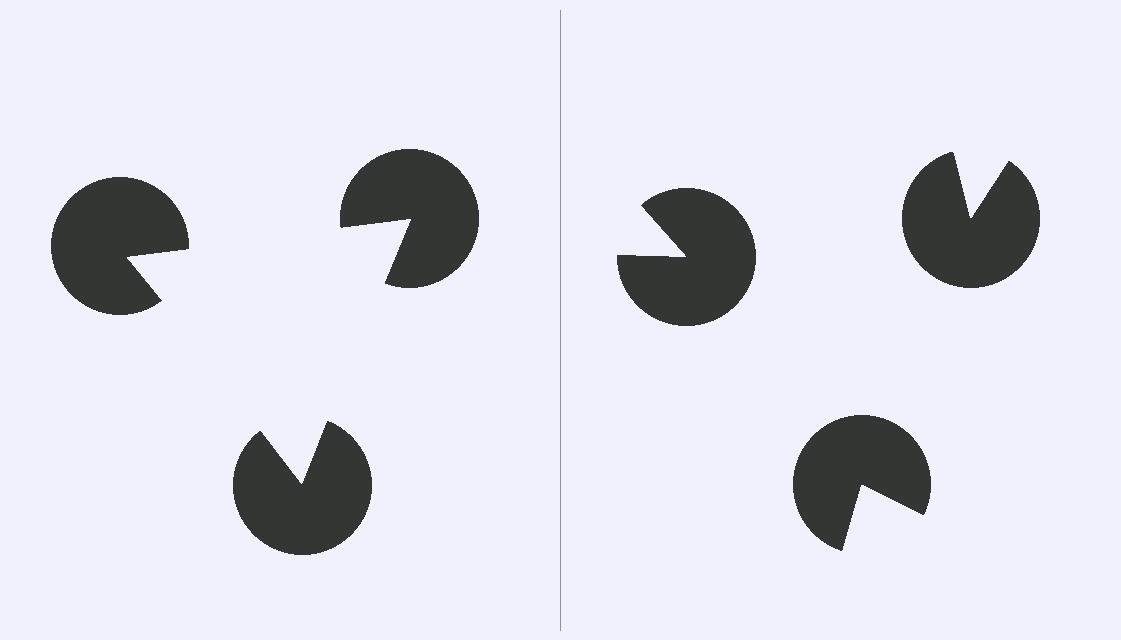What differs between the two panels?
The pac-man discs are positioned identically on both sides; only the wedge orientations differ. On the left they align to a triangle; on the right they are misaligned.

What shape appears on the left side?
An illusory triangle.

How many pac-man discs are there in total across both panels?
6 — 3 on each side.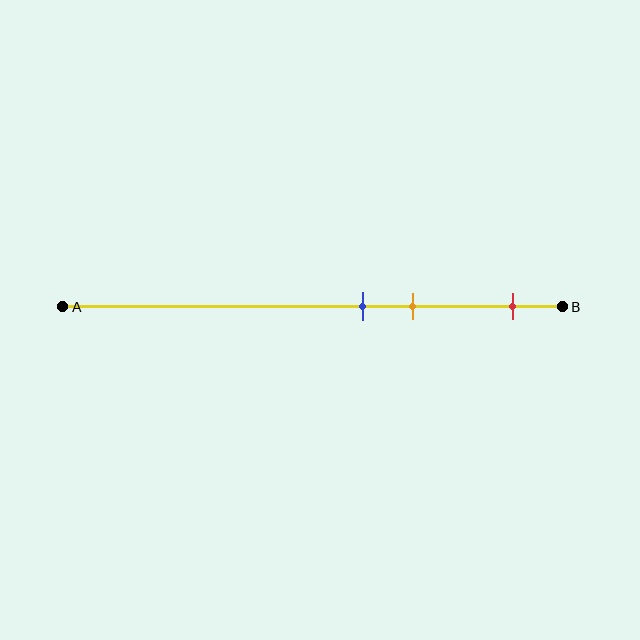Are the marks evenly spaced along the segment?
No, the marks are not evenly spaced.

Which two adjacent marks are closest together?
The blue and orange marks are the closest adjacent pair.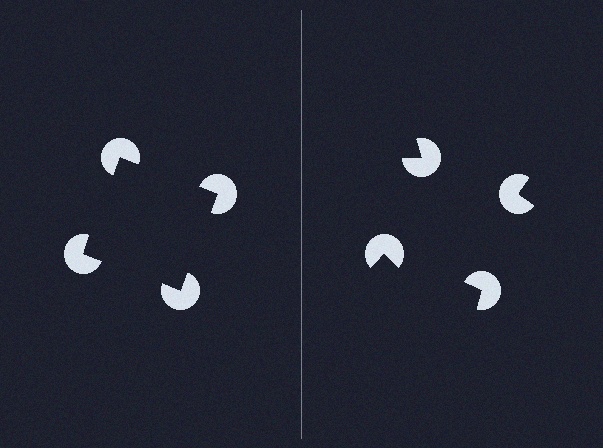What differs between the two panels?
The pac-man discs are positioned identically on both sides; only the wedge orientations differ. On the left they align to a square; on the right they are misaligned.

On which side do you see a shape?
An illusory square appears on the left side. On the right side the wedge cuts are rotated, so no coherent shape forms.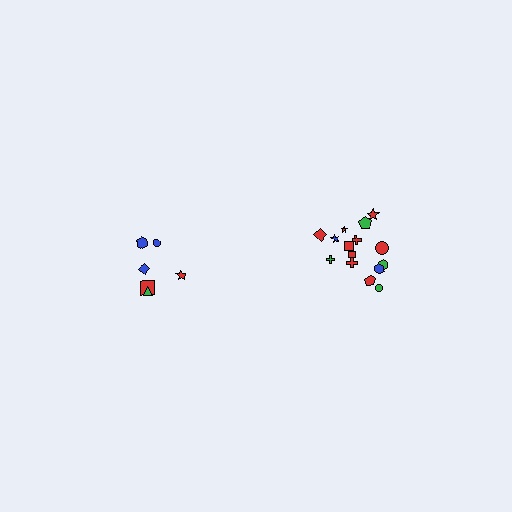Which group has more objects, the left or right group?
The right group.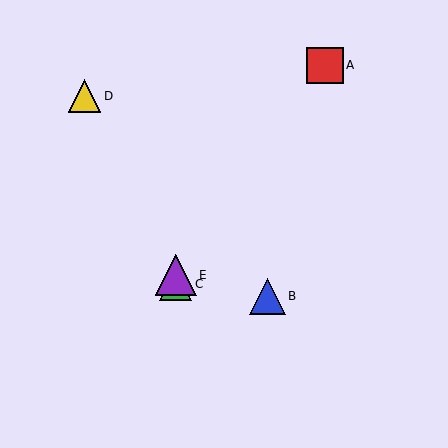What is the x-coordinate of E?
Object E is at x≈176.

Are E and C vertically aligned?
Yes, both are at x≈176.